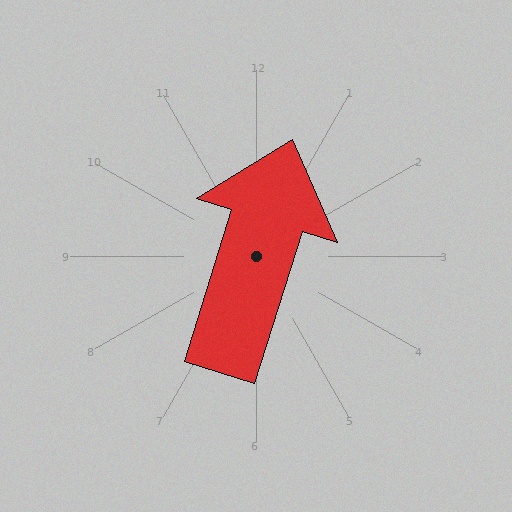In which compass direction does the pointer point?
North.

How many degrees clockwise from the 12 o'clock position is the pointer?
Approximately 17 degrees.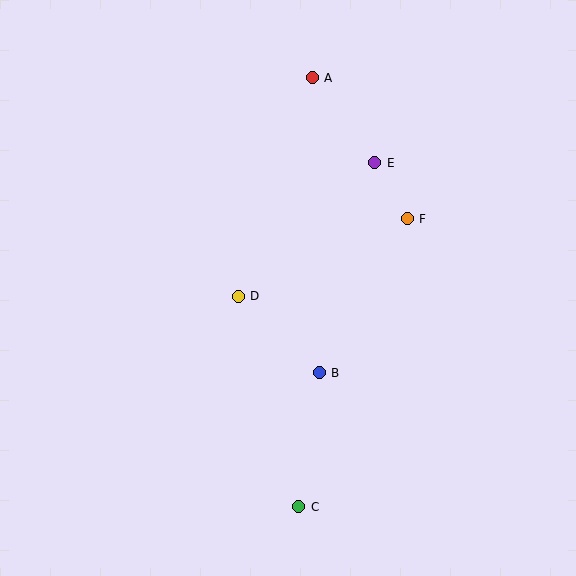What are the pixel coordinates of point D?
Point D is at (238, 296).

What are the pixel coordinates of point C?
Point C is at (299, 507).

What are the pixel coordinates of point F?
Point F is at (407, 219).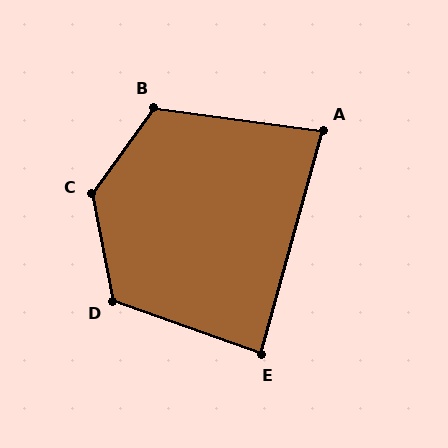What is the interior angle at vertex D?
Approximately 120 degrees (obtuse).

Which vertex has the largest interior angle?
C, at approximately 133 degrees.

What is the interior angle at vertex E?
Approximately 86 degrees (approximately right).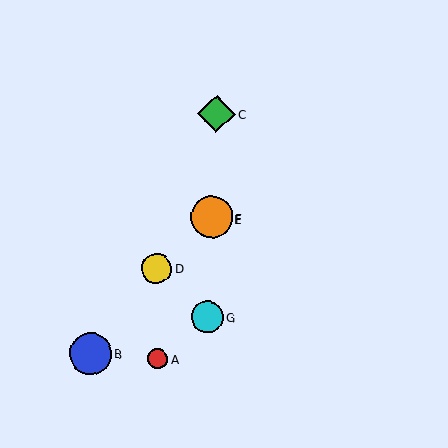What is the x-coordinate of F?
Object F is at x≈212.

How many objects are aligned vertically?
4 objects (C, E, F, G) are aligned vertically.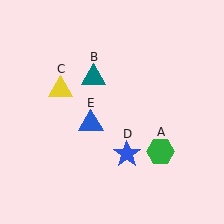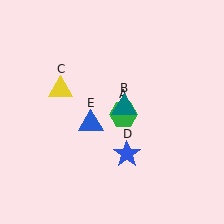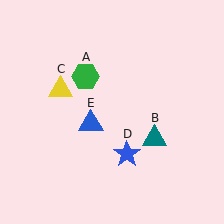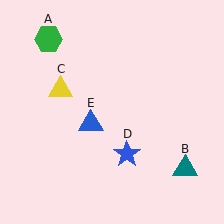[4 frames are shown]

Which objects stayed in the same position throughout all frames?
Yellow triangle (object C) and blue star (object D) and blue triangle (object E) remained stationary.